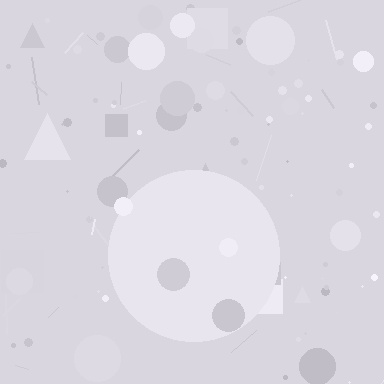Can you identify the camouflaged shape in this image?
The camouflaged shape is a circle.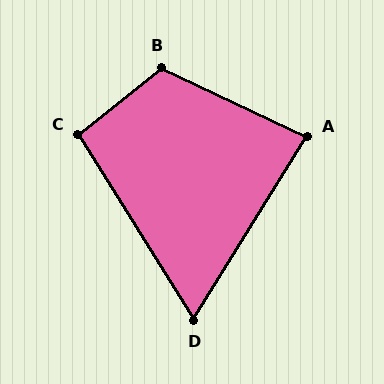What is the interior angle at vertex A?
Approximately 84 degrees (acute).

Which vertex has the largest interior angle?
B, at approximately 116 degrees.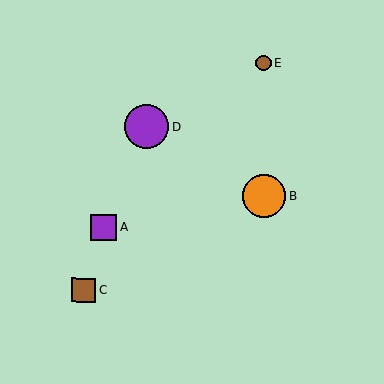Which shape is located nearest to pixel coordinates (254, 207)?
The orange circle (labeled B) at (264, 196) is nearest to that location.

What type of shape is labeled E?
Shape E is a brown circle.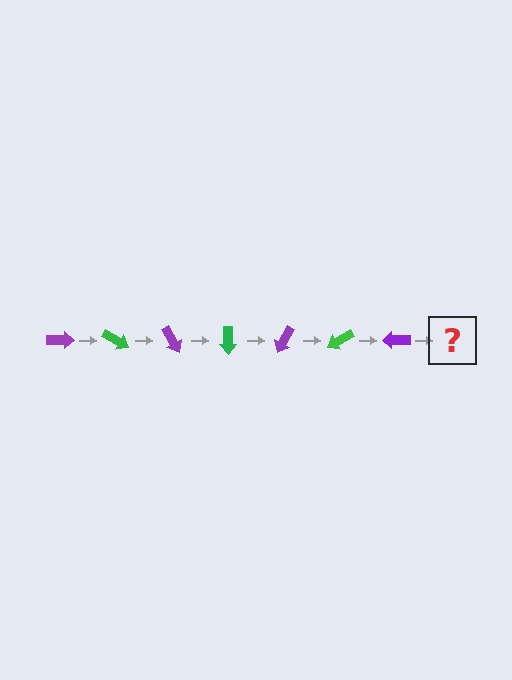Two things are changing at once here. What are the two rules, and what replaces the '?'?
The two rules are that it rotates 30 degrees each step and the color cycles through purple and green. The '?' should be a green arrow, rotated 210 degrees from the start.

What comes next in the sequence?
The next element should be a green arrow, rotated 210 degrees from the start.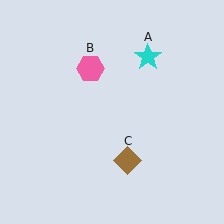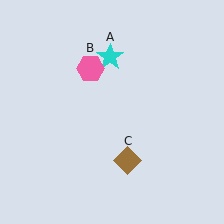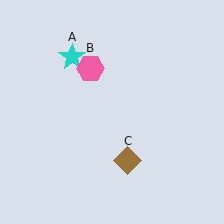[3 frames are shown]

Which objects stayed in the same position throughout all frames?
Pink hexagon (object B) and brown diamond (object C) remained stationary.